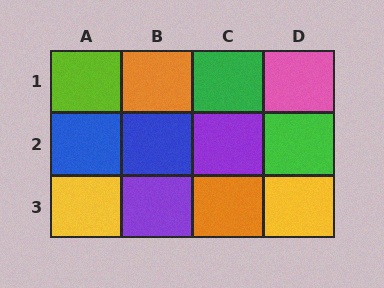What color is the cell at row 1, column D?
Pink.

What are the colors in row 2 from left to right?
Blue, blue, purple, green.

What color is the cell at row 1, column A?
Lime.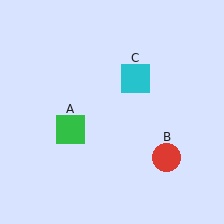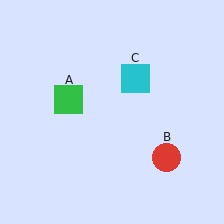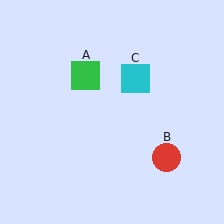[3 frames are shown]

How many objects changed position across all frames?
1 object changed position: green square (object A).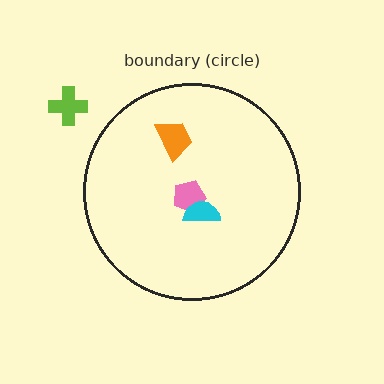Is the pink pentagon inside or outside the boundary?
Inside.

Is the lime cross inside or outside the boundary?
Outside.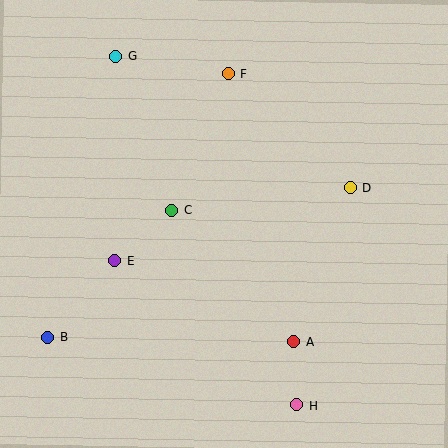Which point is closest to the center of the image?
Point C at (172, 210) is closest to the center.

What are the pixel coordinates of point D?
Point D is at (350, 188).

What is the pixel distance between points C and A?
The distance between C and A is 179 pixels.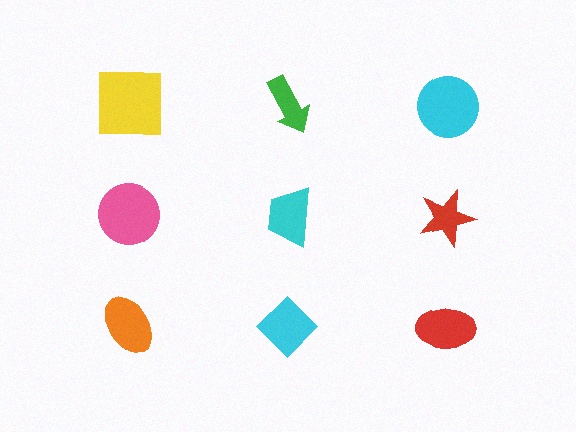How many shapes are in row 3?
3 shapes.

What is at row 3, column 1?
An orange ellipse.